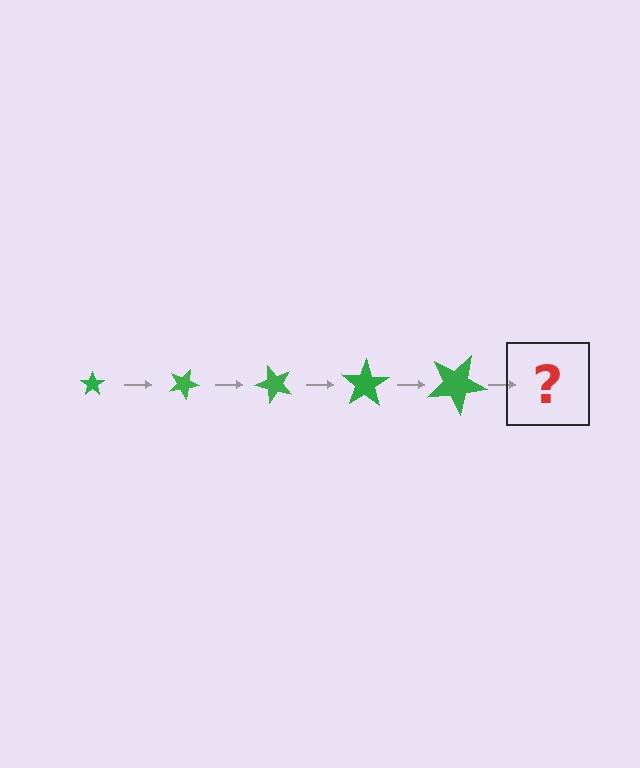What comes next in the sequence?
The next element should be a star, larger than the previous one and rotated 125 degrees from the start.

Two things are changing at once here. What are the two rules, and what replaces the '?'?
The two rules are that the star grows larger each step and it rotates 25 degrees each step. The '?' should be a star, larger than the previous one and rotated 125 degrees from the start.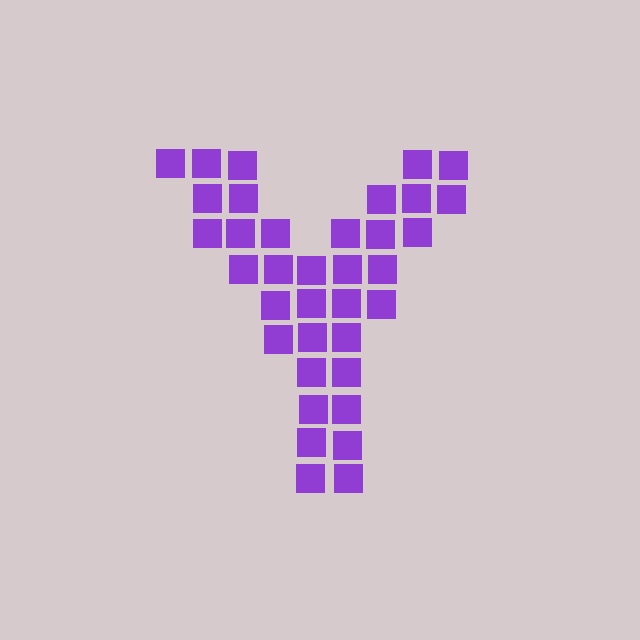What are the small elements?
The small elements are squares.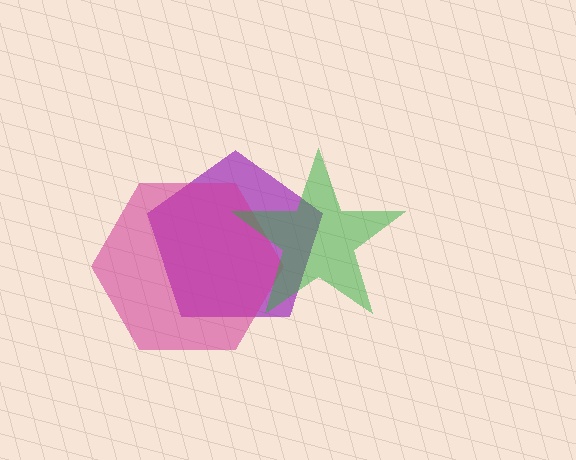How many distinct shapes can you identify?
There are 3 distinct shapes: a purple pentagon, a magenta hexagon, a green star.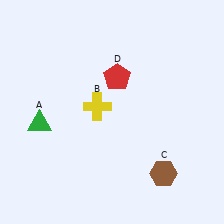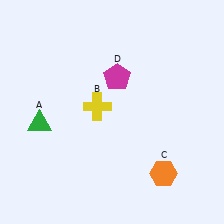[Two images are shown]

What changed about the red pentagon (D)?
In Image 1, D is red. In Image 2, it changed to magenta.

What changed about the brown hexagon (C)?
In Image 1, C is brown. In Image 2, it changed to orange.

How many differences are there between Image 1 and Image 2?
There are 2 differences between the two images.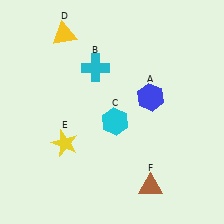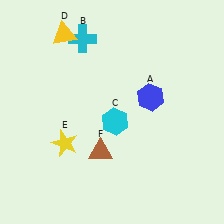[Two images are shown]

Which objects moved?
The objects that moved are: the cyan cross (B), the brown triangle (F).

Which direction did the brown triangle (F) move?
The brown triangle (F) moved left.